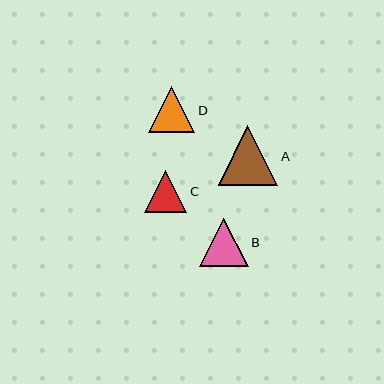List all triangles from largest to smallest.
From largest to smallest: A, B, D, C.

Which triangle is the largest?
Triangle A is the largest with a size of approximately 59 pixels.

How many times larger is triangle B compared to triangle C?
Triangle B is approximately 1.1 times the size of triangle C.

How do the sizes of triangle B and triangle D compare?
Triangle B and triangle D are approximately the same size.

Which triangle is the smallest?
Triangle C is the smallest with a size of approximately 42 pixels.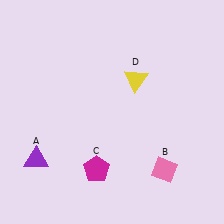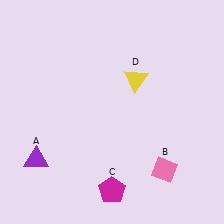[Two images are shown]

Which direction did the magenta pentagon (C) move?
The magenta pentagon (C) moved down.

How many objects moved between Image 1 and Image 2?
1 object moved between the two images.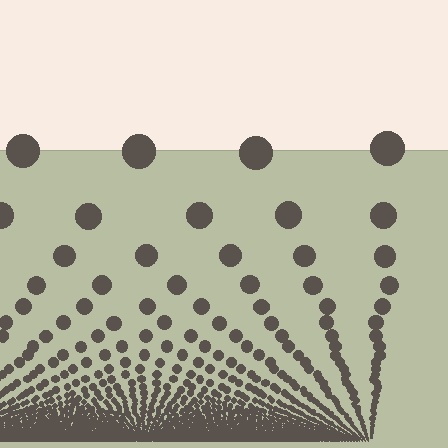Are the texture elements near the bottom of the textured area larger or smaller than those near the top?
Smaller. The gradient is inverted — elements near the bottom are smaller and denser.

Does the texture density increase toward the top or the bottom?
Density increases toward the bottom.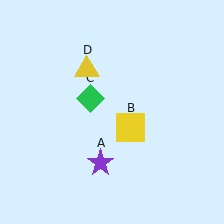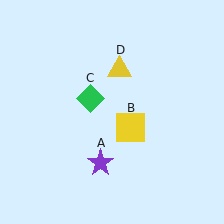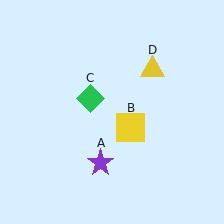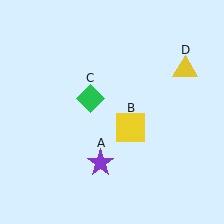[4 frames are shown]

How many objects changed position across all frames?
1 object changed position: yellow triangle (object D).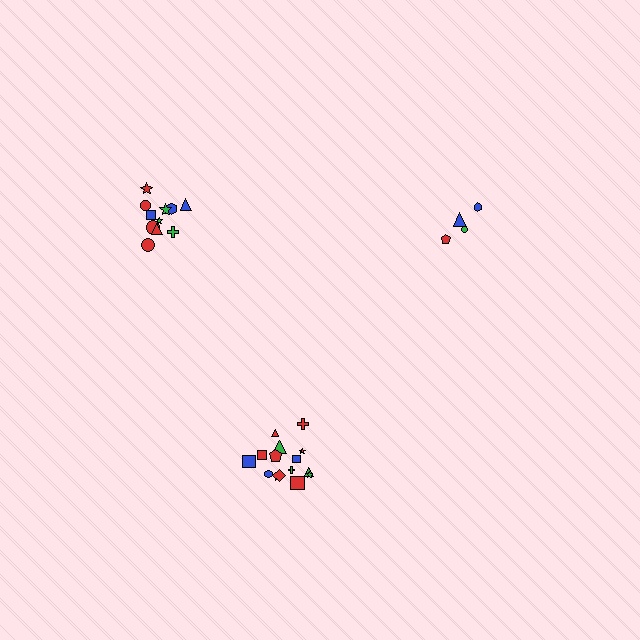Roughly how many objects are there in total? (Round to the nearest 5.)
Roughly 30 objects in total.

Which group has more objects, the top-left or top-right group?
The top-left group.